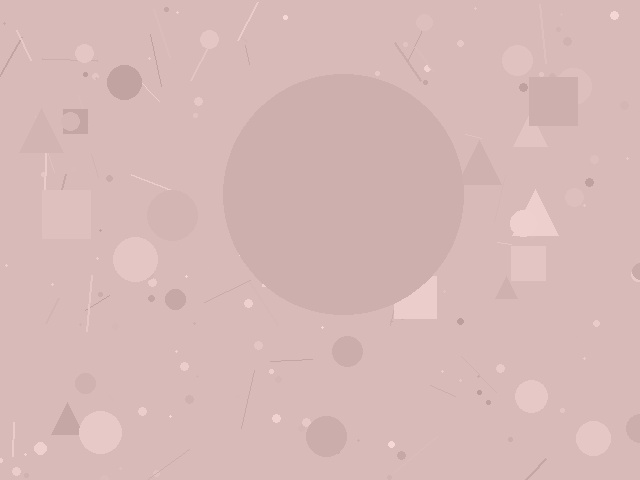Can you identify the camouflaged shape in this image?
The camouflaged shape is a circle.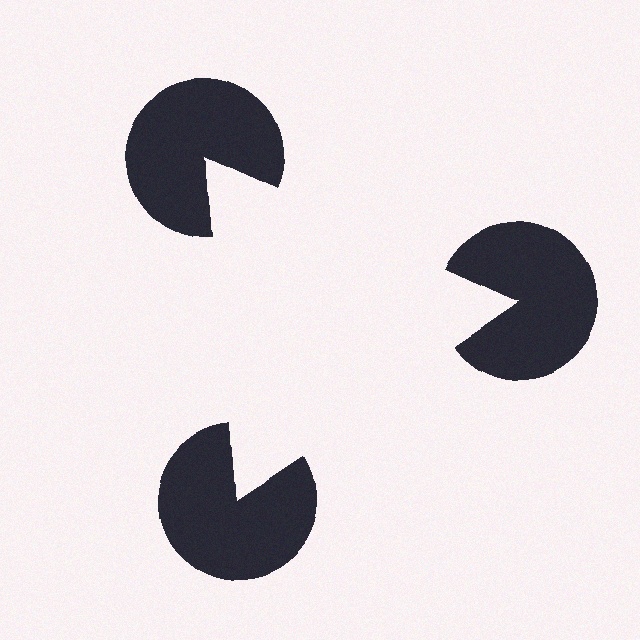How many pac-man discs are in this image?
There are 3 — one at each vertex of the illusory triangle.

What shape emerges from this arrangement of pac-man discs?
An illusory triangle — its edges are inferred from the aligned wedge cuts in the pac-man discs, not physically drawn.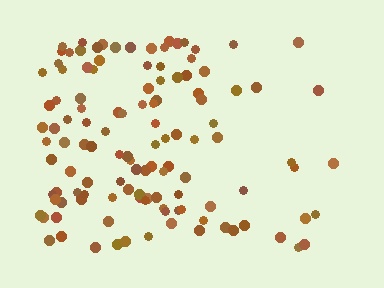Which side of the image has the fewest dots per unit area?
The right.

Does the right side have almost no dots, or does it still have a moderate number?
Still a moderate number, just noticeably fewer than the left.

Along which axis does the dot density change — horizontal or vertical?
Horizontal.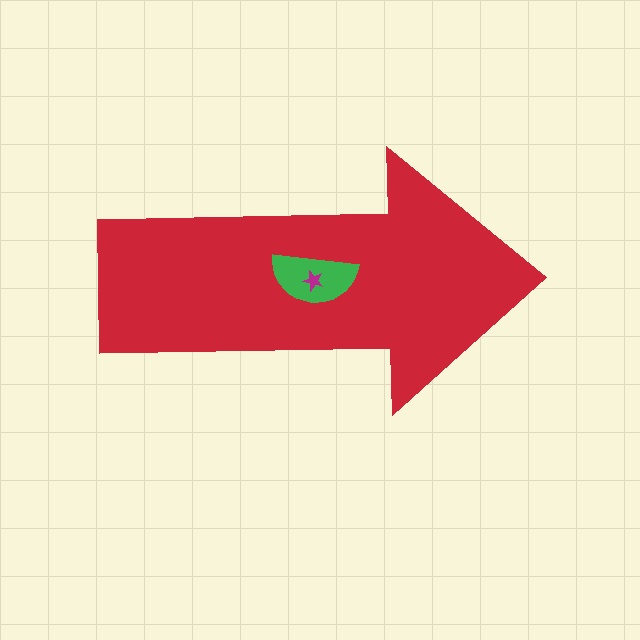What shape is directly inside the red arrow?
The green semicircle.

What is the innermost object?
The magenta star.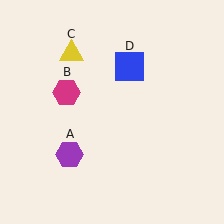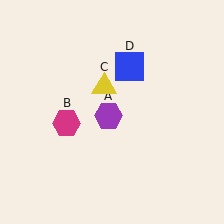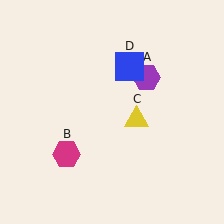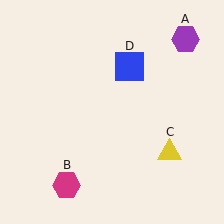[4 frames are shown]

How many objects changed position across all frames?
3 objects changed position: purple hexagon (object A), magenta hexagon (object B), yellow triangle (object C).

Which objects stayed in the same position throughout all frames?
Blue square (object D) remained stationary.